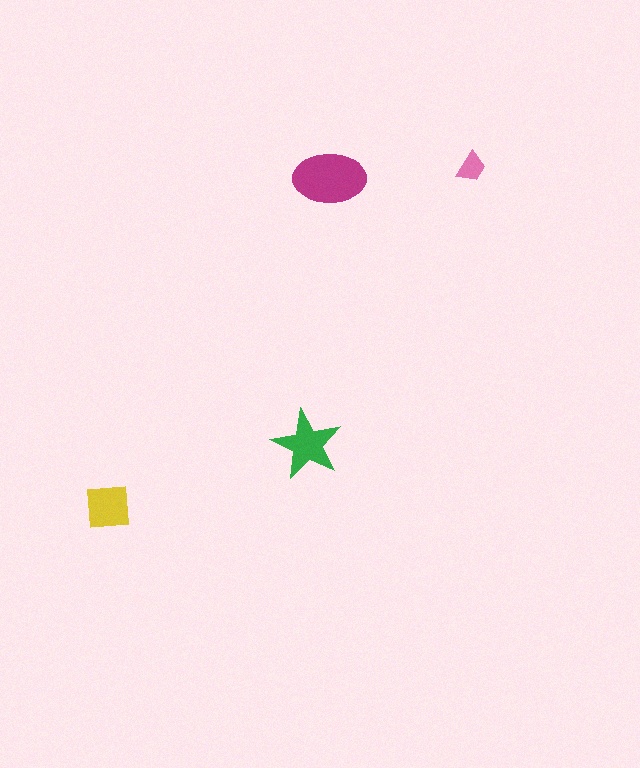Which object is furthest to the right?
The pink trapezoid is rightmost.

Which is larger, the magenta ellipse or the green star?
The magenta ellipse.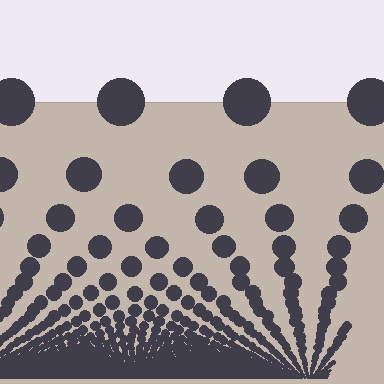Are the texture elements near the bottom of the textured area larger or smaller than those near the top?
Smaller. The gradient is inverted — elements near the bottom are smaller and denser.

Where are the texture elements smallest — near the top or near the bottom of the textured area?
Near the bottom.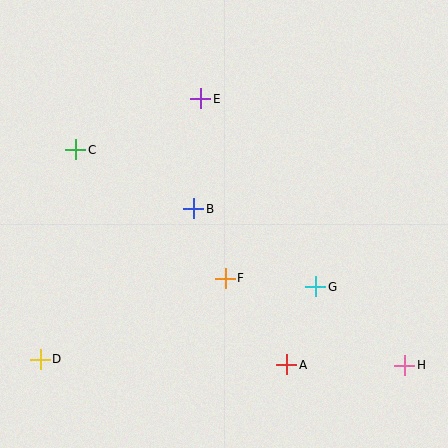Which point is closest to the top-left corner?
Point C is closest to the top-left corner.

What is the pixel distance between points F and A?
The distance between F and A is 106 pixels.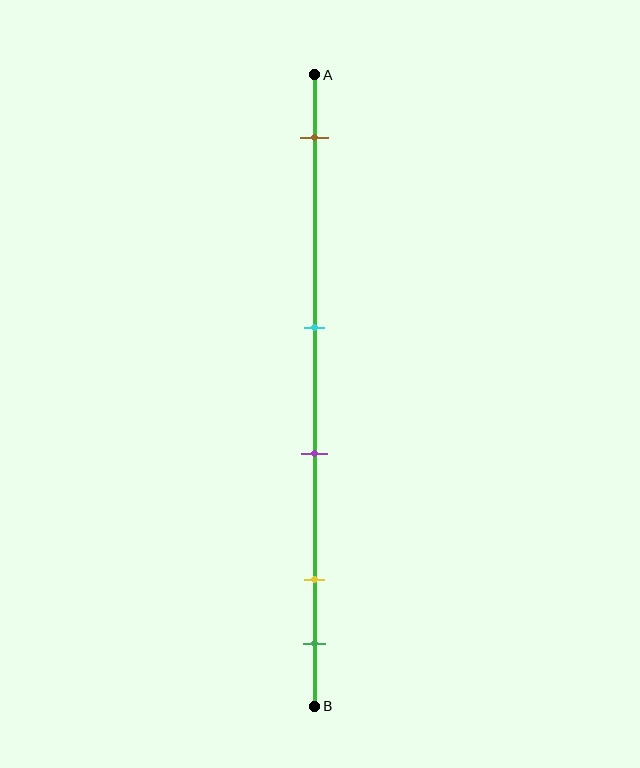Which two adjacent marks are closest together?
The yellow and green marks are the closest adjacent pair.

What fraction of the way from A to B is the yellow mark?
The yellow mark is approximately 80% (0.8) of the way from A to B.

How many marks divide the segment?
There are 5 marks dividing the segment.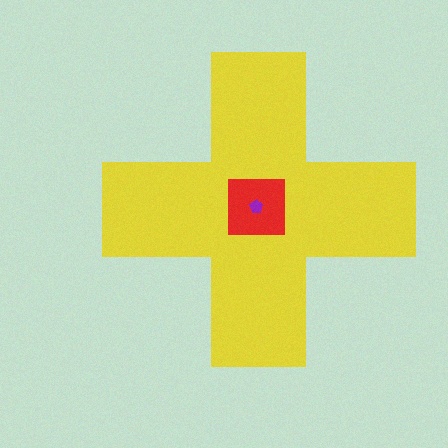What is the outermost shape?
The yellow cross.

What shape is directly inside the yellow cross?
The red square.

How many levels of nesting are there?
3.